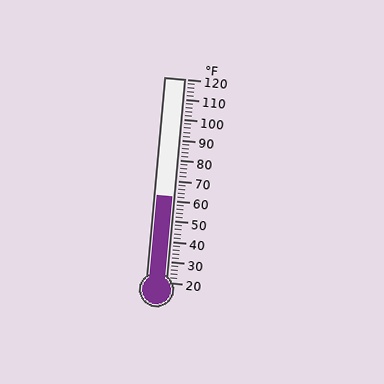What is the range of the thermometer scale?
The thermometer scale ranges from 20°F to 120°F.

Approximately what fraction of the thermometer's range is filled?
The thermometer is filled to approximately 40% of its range.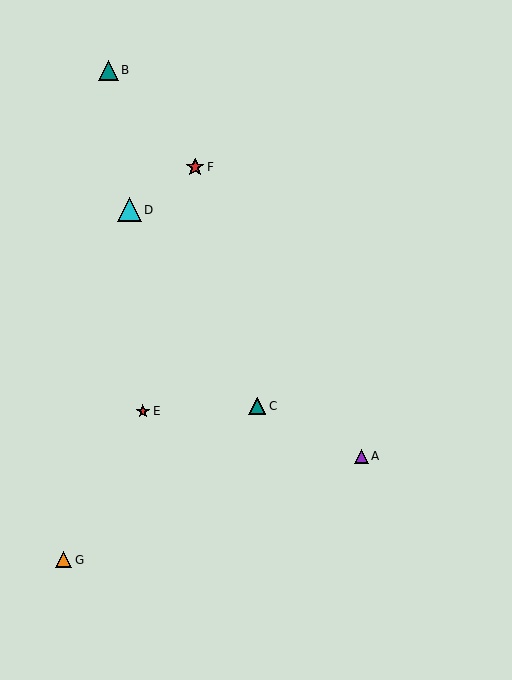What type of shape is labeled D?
Shape D is a cyan triangle.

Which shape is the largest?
The cyan triangle (labeled D) is the largest.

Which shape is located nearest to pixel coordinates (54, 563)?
The orange triangle (labeled G) at (64, 560) is nearest to that location.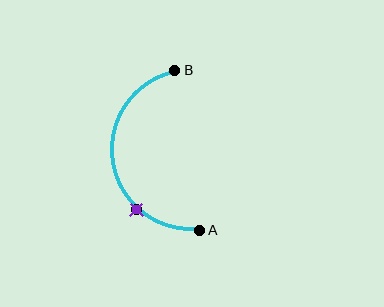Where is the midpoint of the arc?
The arc midpoint is the point on the curve farthest from the straight line joining A and B. It sits to the left of that line.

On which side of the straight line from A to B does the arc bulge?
The arc bulges to the left of the straight line connecting A and B.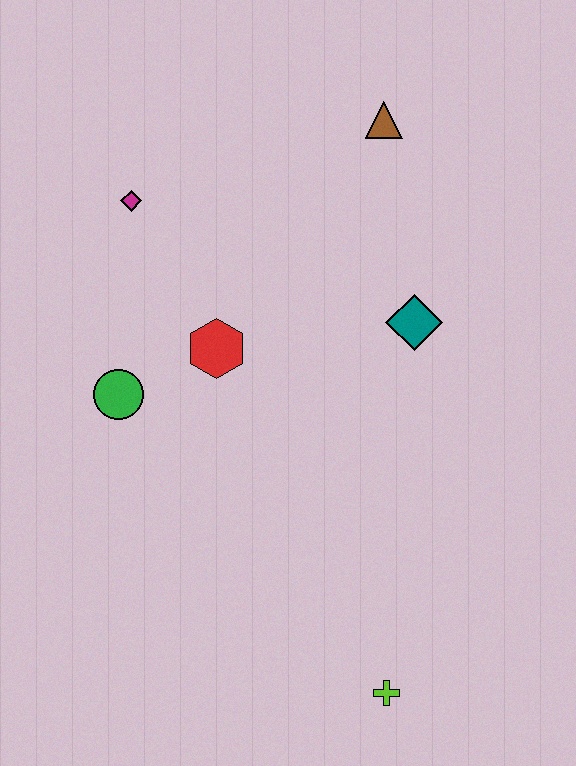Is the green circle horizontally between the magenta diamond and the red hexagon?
No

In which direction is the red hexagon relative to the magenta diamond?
The red hexagon is below the magenta diamond.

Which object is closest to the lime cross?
The teal diamond is closest to the lime cross.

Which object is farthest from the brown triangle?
The lime cross is farthest from the brown triangle.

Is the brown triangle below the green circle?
No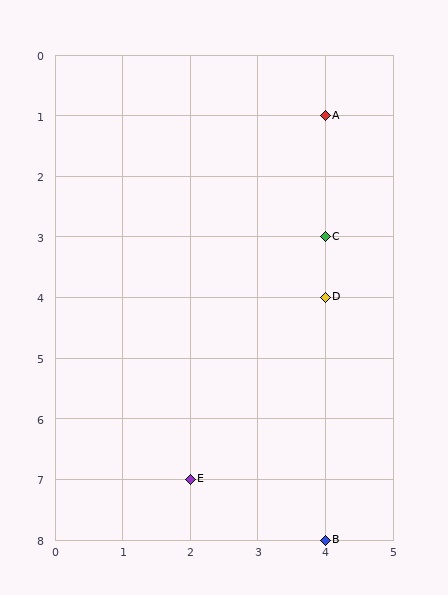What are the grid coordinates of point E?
Point E is at grid coordinates (2, 7).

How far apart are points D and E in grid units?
Points D and E are 2 columns and 3 rows apart (about 3.6 grid units diagonally).